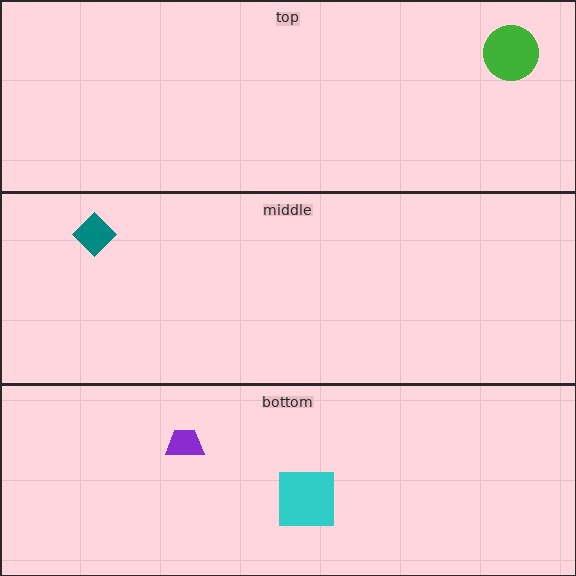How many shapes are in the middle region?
1.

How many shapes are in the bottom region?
2.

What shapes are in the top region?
The green circle.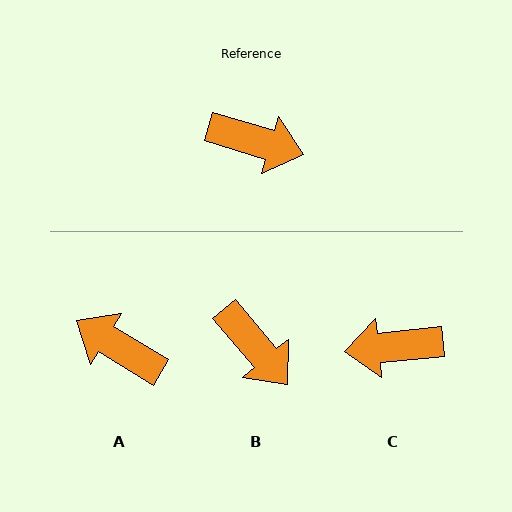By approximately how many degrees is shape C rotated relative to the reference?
Approximately 157 degrees clockwise.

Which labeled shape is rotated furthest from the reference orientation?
A, about 165 degrees away.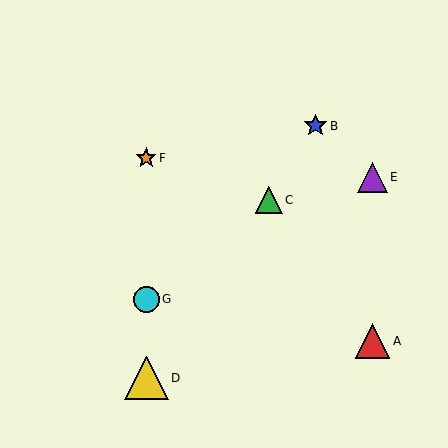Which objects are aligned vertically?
Objects D, F, G are aligned vertically.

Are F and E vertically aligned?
No, F is at x≈146 and E is at x≈372.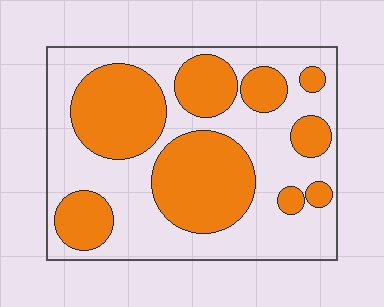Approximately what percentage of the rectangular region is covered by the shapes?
Approximately 45%.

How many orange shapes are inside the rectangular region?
9.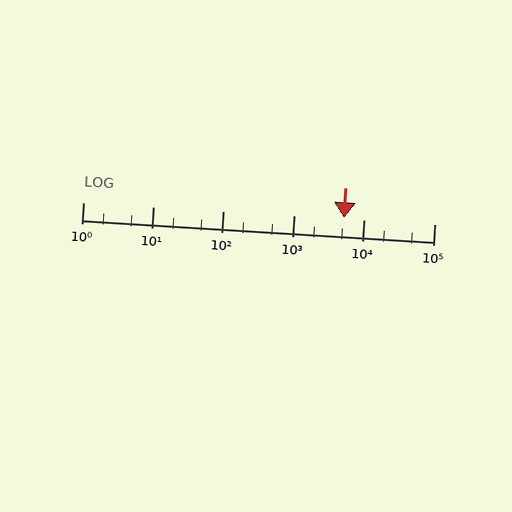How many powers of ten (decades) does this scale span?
The scale spans 5 decades, from 1 to 100000.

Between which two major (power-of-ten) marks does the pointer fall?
The pointer is between 1000 and 10000.